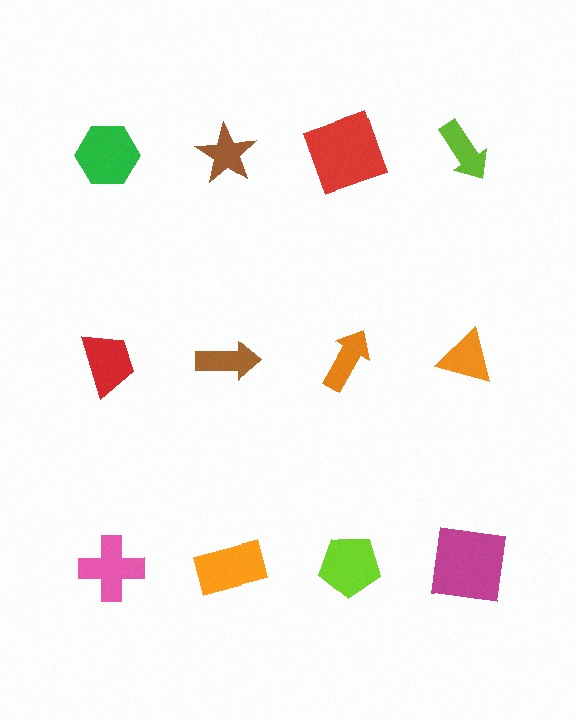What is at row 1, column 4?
A lime arrow.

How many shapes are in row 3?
4 shapes.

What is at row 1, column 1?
A green hexagon.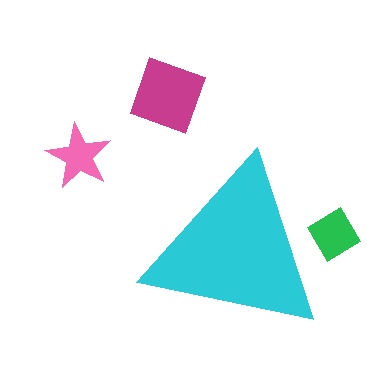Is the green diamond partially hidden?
Yes, the green diamond is partially hidden behind the cyan triangle.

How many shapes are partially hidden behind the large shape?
1 shape is partially hidden.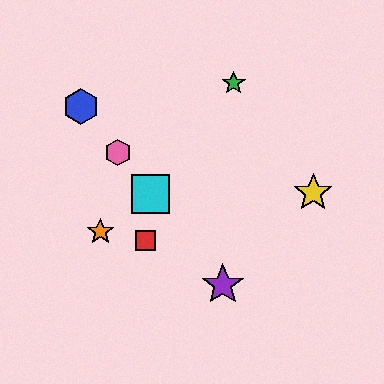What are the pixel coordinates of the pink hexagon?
The pink hexagon is at (118, 153).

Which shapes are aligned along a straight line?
The blue hexagon, the purple star, the cyan square, the pink hexagon are aligned along a straight line.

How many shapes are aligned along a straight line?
4 shapes (the blue hexagon, the purple star, the cyan square, the pink hexagon) are aligned along a straight line.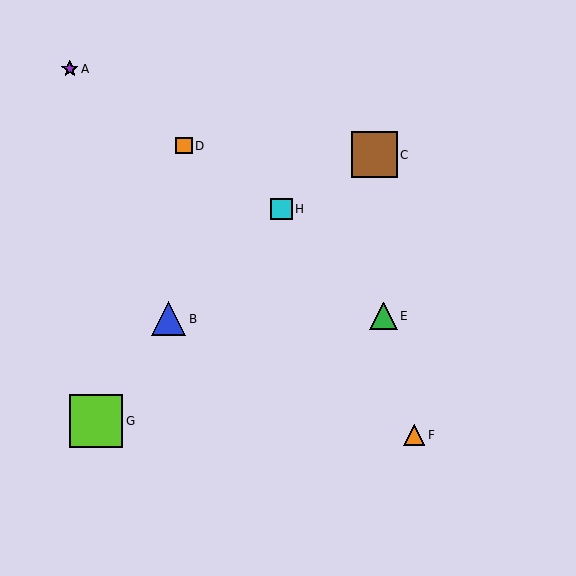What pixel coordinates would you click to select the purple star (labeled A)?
Click at (70, 69) to select the purple star A.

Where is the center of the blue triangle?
The center of the blue triangle is at (169, 319).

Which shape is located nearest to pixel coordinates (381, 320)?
The green triangle (labeled E) at (384, 316) is nearest to that location.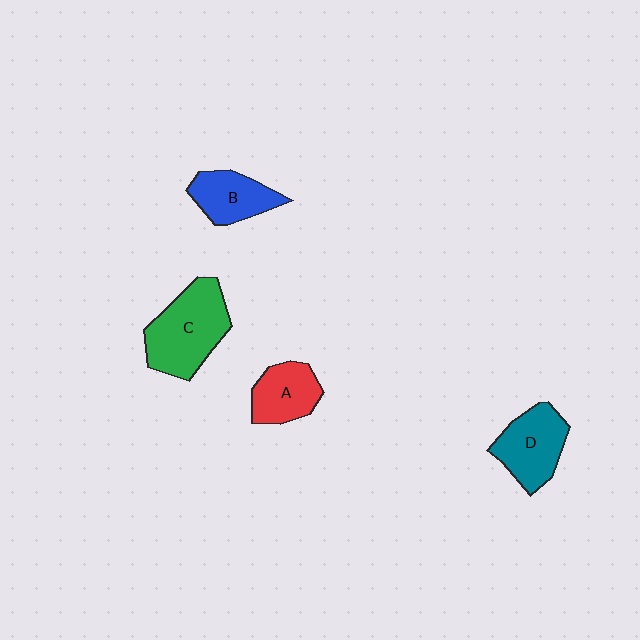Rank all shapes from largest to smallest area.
From largest to smallest: C (green), D (teal), B (blue), A (red).